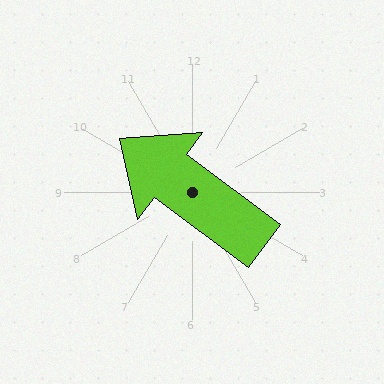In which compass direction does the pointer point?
Northwest.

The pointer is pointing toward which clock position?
Roughly 10 o'clock.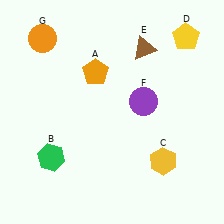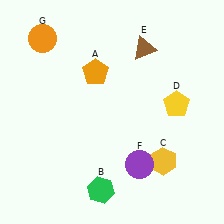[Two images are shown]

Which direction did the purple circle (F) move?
The purple circle (F) moved down.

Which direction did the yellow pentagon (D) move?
The yellow pentagon (D) moved down.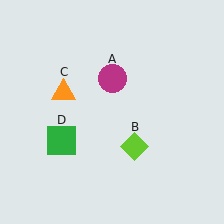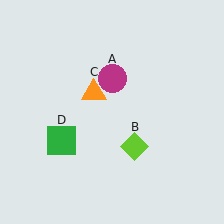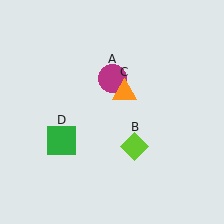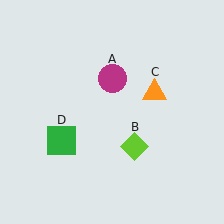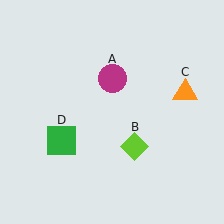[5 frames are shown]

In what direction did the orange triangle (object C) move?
The orange triangle (object C) moved right.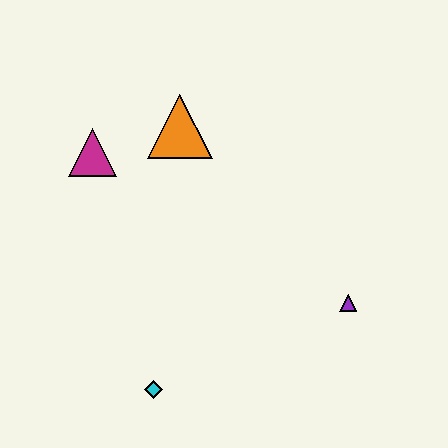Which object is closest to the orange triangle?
The magenta triangle is closest to the orange triangle.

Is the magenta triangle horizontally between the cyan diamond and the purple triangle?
No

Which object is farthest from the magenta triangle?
The purple triangle is farthest from the magenta triangle.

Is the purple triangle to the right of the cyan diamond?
Yes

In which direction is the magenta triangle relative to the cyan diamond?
The magenta triangle is above the cyan diamond.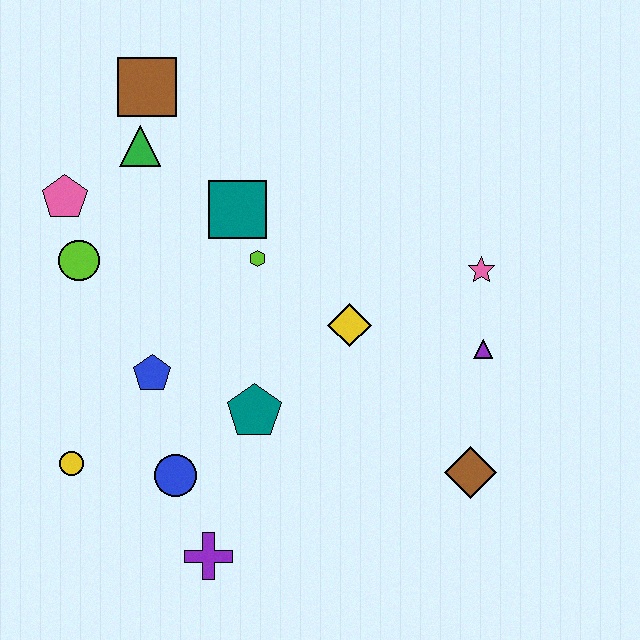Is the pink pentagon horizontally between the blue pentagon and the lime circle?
No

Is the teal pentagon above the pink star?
No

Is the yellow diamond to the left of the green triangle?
No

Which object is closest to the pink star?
The purple triangle is closest to the pink star.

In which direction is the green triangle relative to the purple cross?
The green triangle is above the purple cross.